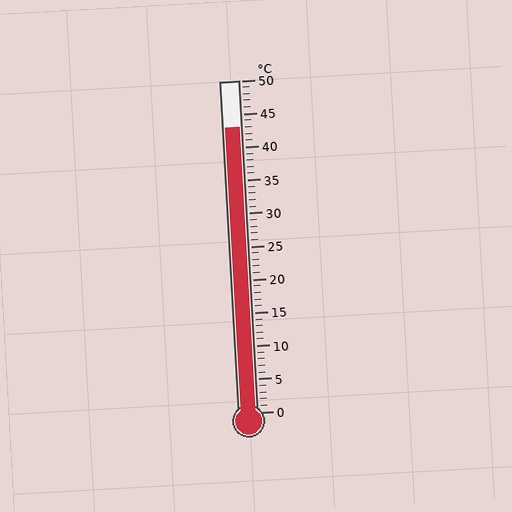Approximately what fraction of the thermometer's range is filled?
The thermometer is filled to approximately 85% of its range.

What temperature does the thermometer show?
The thermometer shows approximately 43°C.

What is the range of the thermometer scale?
The thermometer scale ranges from 0°C to 50°C.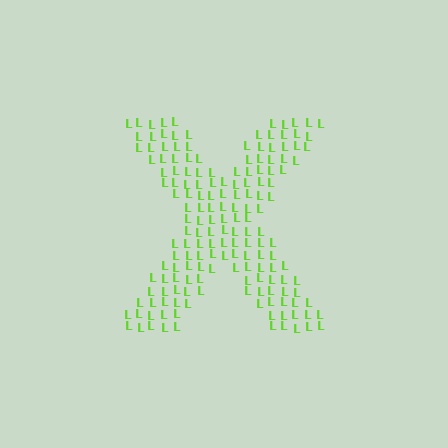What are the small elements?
The small elements are letter L's.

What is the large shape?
The large shape is the letter X.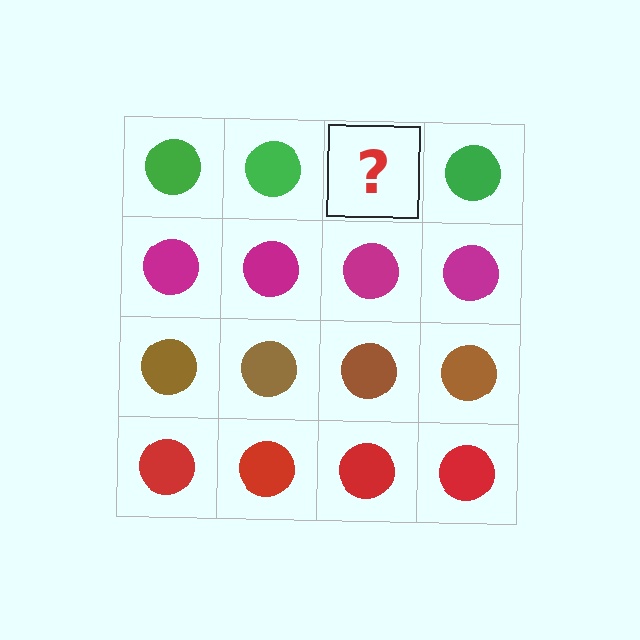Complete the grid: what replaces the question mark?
The question mark should be replaced with a green circle.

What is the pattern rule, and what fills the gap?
The rule is that each row has a consistent color. The gap should be filled with a green circle.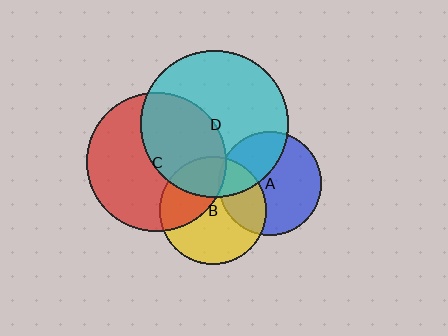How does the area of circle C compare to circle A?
Approximately 1.8 times.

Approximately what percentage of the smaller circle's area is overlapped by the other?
Approximately 45%.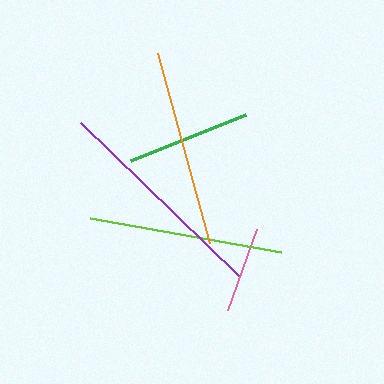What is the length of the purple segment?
The purple segment is approximately 219 pixels long.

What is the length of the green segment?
The green segment is approximately 124 pixels long.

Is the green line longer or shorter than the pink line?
The green line is longer than the pink line.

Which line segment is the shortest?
The pink line is the shortest at approximately 87 pixels.